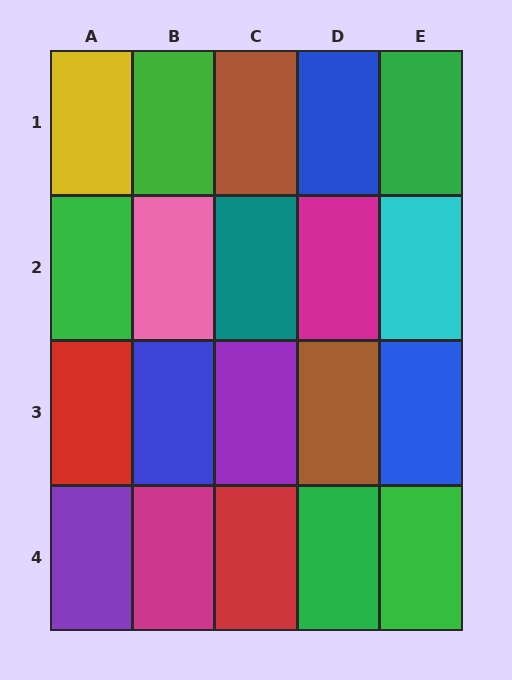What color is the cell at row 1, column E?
Green.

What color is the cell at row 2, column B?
Pink.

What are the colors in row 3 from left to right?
Red, blue, purple, brown, blue.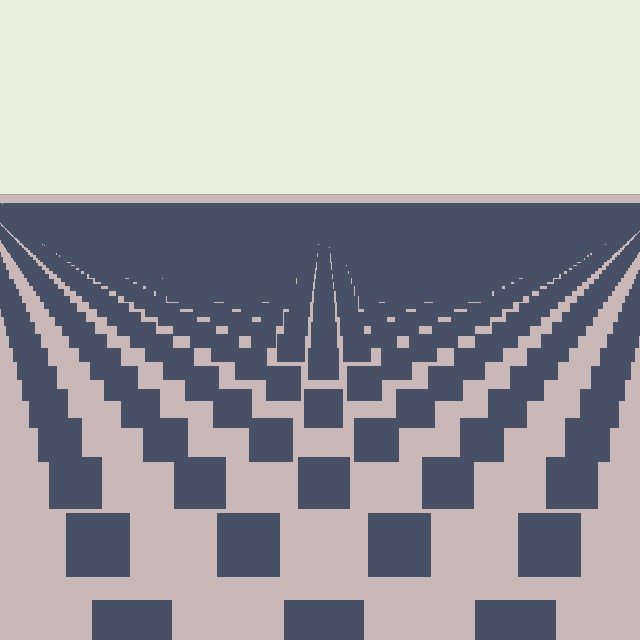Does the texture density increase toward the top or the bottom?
Density increases toward the top.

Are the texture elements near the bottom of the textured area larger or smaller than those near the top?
Larger. Near the bottom, elements are closer to the viewer and appear at a bigger on-screen size.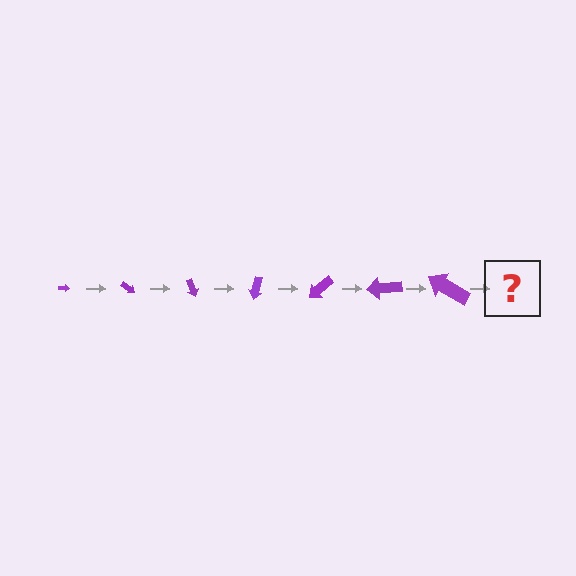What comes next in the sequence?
The next element should be an arrow, larger than the previous one and rotated 245 degrees from the start.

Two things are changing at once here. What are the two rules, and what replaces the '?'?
The two rules are that the arrow grows larger each step and it rotates 35 degrees each step. The '?' should be an arrow, larger than the previous one and rotated 245 degrees from the start.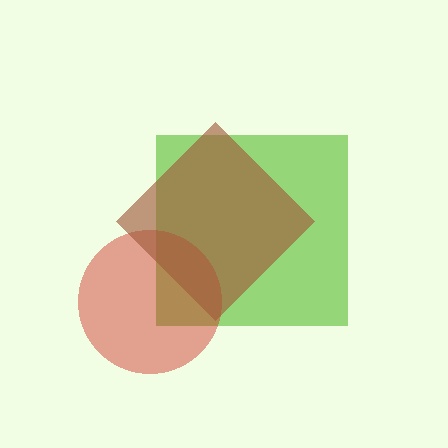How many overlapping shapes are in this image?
There are 3 overlapping shapes in the image.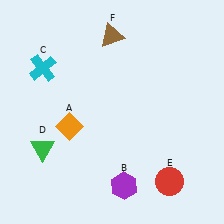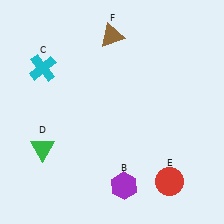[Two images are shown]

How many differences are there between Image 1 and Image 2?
There is 1 difference between the two images.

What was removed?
The orange diamond (A) was removed in Image 2.